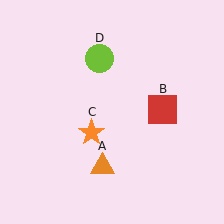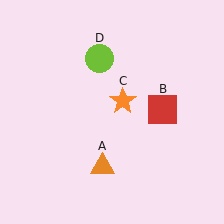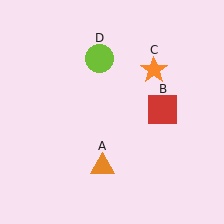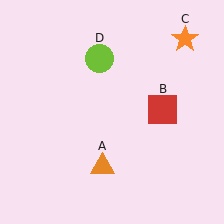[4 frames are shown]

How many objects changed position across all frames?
1 object changed position: orange star (object C).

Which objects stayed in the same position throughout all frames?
Orange triangle (object A) and red square (object B) and lime circle (object D) remained stationary.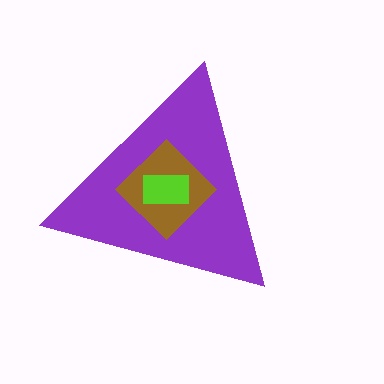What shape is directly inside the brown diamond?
The lime rectangle.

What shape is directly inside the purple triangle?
The brown diamond.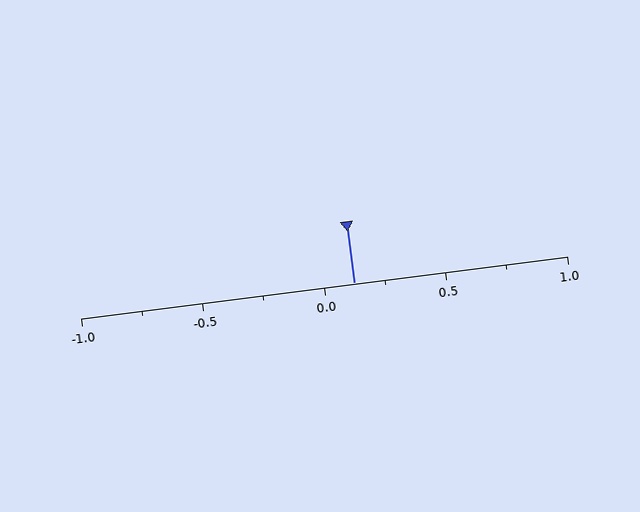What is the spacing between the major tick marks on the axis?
The major ticks are spaced 0.5 apart.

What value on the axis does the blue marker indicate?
The marker indicates approximately 0.12.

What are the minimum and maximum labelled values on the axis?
The axis runs from -1.0 to 1.0.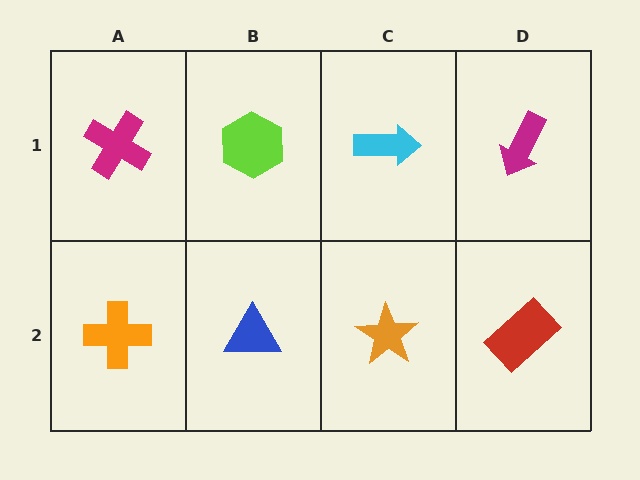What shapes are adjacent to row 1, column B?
A blue triangle (row 2, column B), a magenta cross (row 1, column A), a cyan arrow (row 1, column C).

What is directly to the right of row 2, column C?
A red rectangle.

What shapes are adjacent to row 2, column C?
A cyan arrow (row 1, column C), a blue triangle (row 2, column B), a red rectangle (row 2, column D).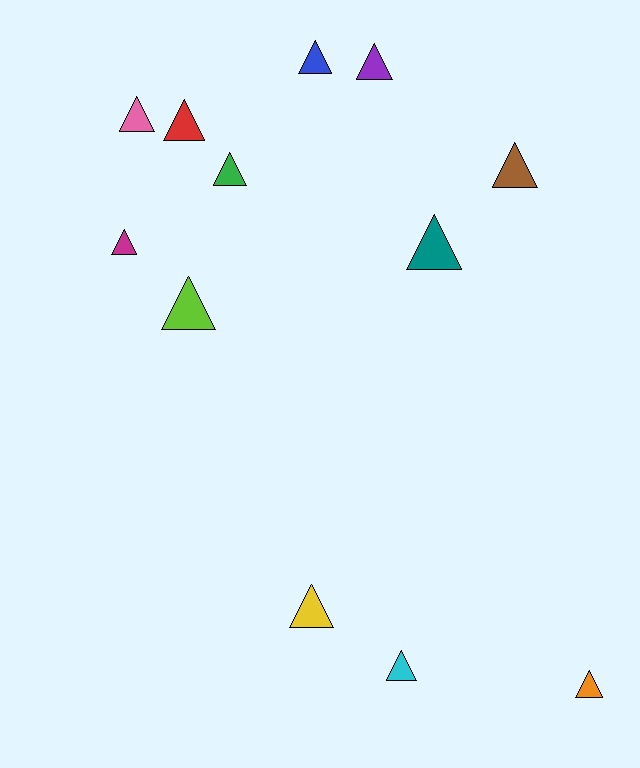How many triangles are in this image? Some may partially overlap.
There are 12 triangles.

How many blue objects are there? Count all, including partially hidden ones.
There is 1 blue object.